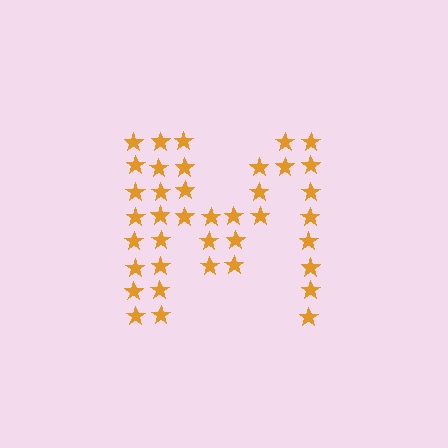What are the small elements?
The small elements are stars.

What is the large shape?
The large shape is the letter M.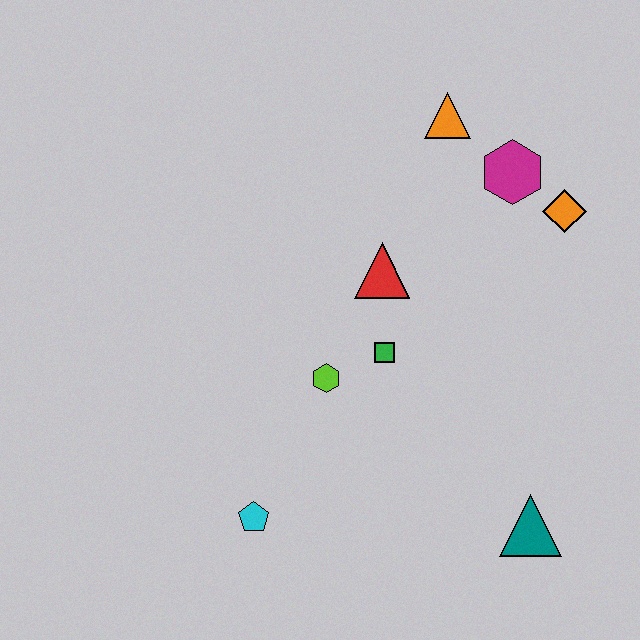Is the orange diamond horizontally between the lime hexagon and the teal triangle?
No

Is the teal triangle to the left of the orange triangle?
No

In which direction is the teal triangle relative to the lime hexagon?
The teal triangle is to the right of the lime hexagon.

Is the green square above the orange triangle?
No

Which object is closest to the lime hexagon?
The green square is closest to the lime hexagon.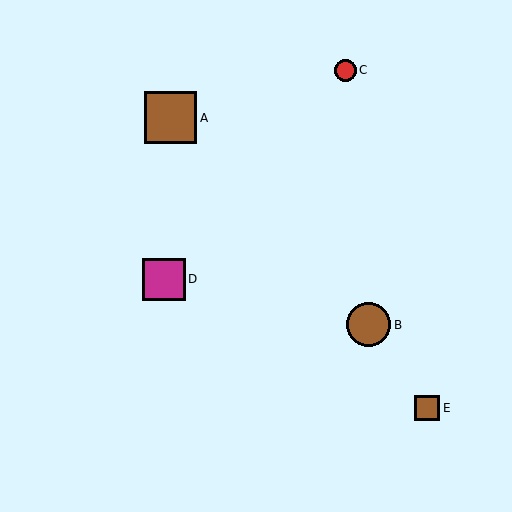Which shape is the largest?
The brown square (labeled A) is the largest.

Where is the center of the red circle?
The center of the red circle is at (345, 70).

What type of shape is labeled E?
Shape E is a brown square.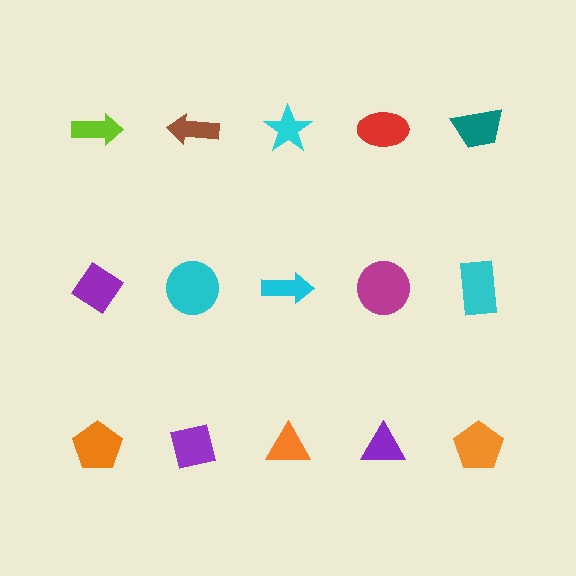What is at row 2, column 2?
A cyan circle.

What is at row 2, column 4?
A magenta circle.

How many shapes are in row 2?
5 shapes.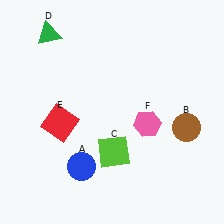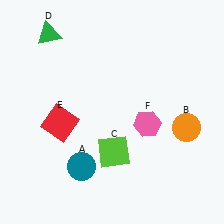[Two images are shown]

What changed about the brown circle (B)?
In Image 1, B is brown. In Image 2, it changed to orange.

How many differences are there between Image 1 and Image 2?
There are 2 differences between the two images.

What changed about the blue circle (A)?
In Image 1, A is blue. In Image 2, it changed to teal.